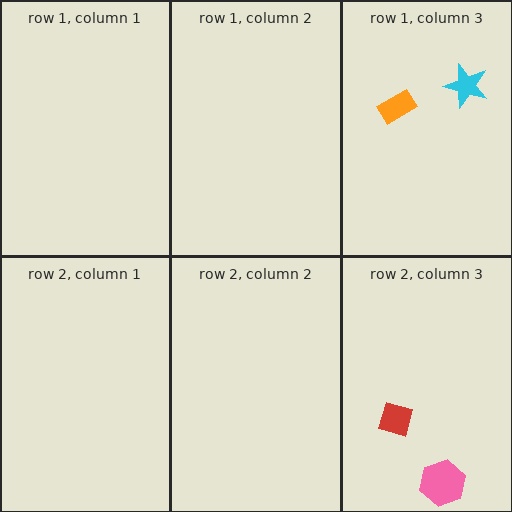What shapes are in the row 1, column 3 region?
The orange rectangle, the cyan star.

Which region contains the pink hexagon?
The row 2, column 3 region.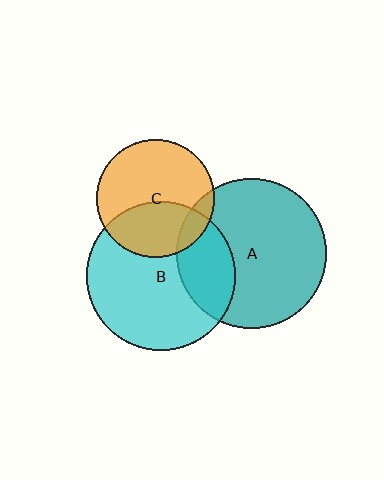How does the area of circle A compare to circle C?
Approximately 1.6 times.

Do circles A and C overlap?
Yes.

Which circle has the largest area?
Circle A (teal).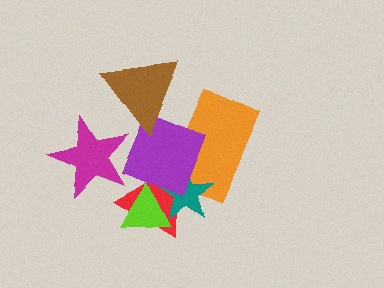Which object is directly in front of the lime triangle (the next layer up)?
The teal star is directly in front of the lime triangle.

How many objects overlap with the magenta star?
1 object overlaps with the magenta star.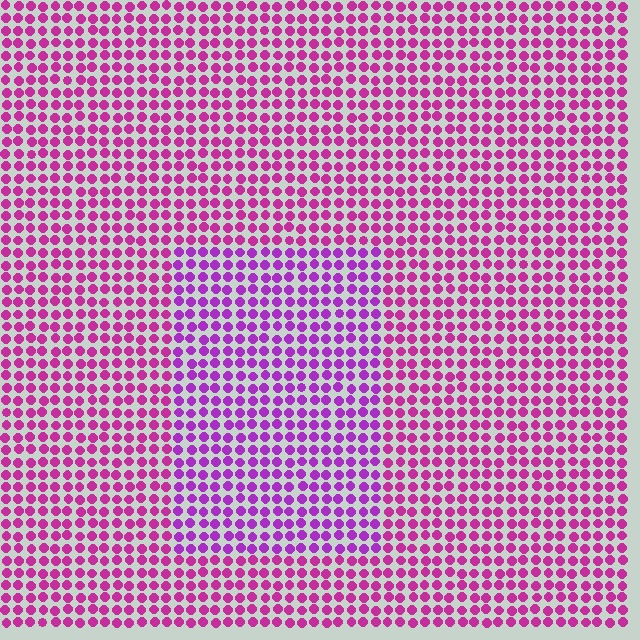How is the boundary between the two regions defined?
The boundary is defined purely by a slight shift in hue (about 27 degrees). Spacing, size, and orientation are identical on both sides.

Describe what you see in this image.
The image is filled with small magenta elements in a uniform arrangement. A rectangle-shaped region is visible where the elements are tinted to a slightly different hue, forming a subtle color boundary.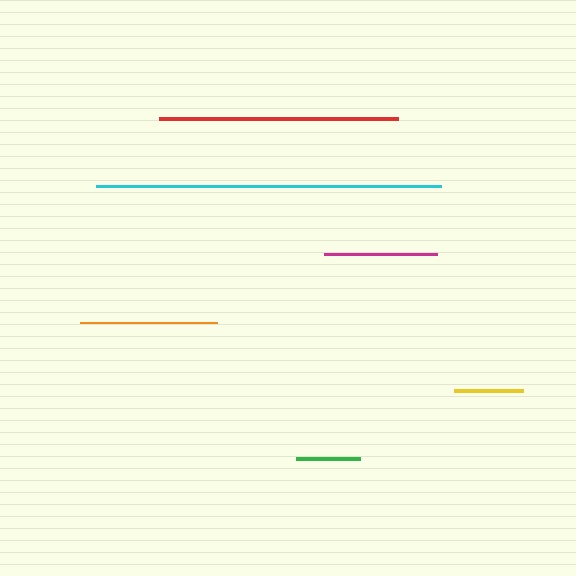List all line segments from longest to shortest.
From longest to shortest: cyan, red, orange, magenta, yellow, green.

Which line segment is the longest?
The cyan line is the longest at approximately 345 pixels.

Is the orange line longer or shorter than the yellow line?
The orange line is longer than the yellow line.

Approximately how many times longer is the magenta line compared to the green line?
The magenta line is approximately 1.8 times the length of the green line.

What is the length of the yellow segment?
The yellow segment is approximately 69 pixels long.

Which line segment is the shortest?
The green line is the shortest at approximately 64 pixels.